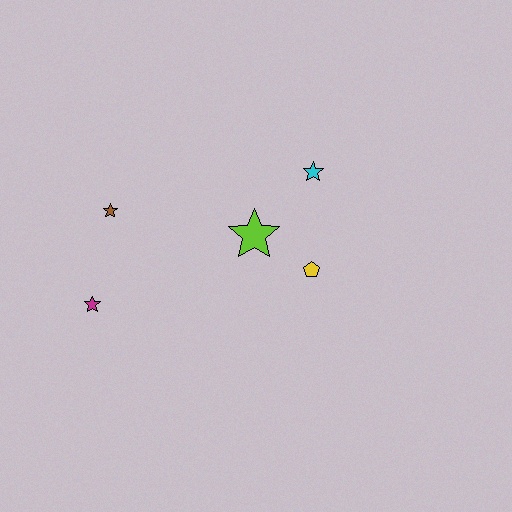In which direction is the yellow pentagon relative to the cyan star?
The yellow pentagon is below the cyan star.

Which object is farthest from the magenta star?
The cyan star is farthest from the magenta star.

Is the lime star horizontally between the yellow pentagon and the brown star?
Yes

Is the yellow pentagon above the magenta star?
Yes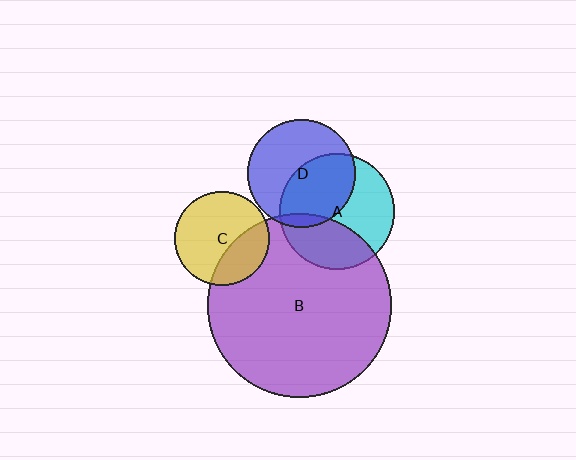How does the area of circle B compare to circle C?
Approximately 3.8 times.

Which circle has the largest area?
Circle B (purple).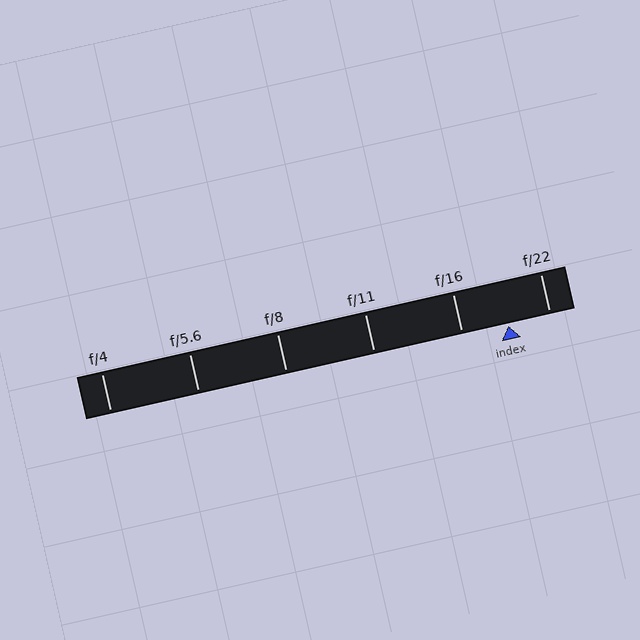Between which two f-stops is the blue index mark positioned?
The index mark is between f/16 and f/22.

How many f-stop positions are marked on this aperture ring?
There are 6 f-stop positions marked.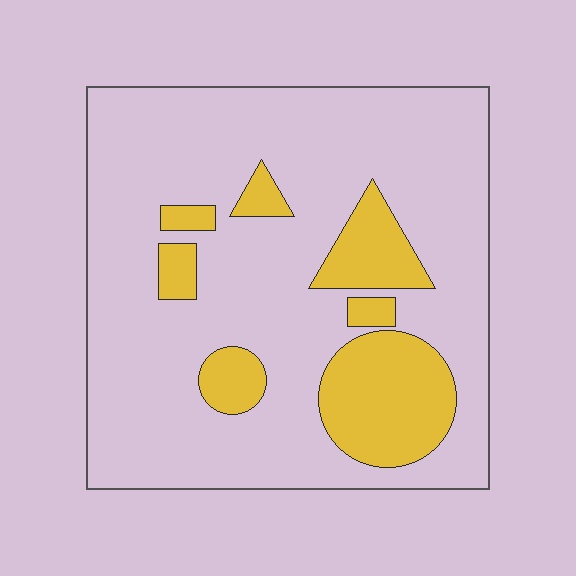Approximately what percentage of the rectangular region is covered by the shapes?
Approximately 20%.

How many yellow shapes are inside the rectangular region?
7.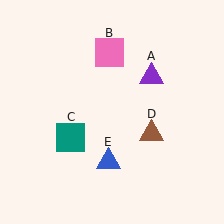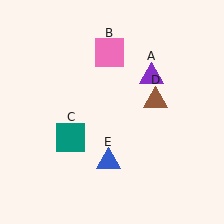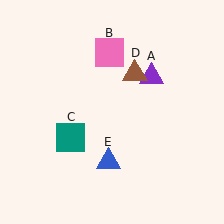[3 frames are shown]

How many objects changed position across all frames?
1 object changed position: brown triangle (object D).